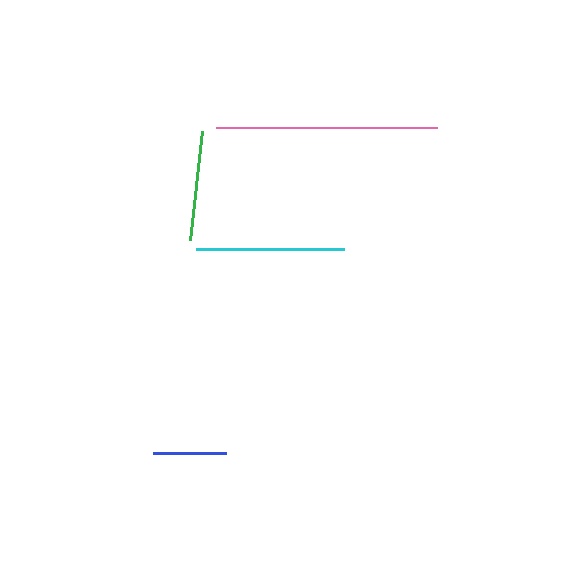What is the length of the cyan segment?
The cyan segment is approximately 148 pixels long.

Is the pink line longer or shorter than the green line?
The pink line is longer than the green line.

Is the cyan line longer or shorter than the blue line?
The cyan line is longer than the blue line.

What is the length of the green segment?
The green segment is approximately 110 pixels long.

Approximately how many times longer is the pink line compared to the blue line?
The pink line is approximately 3.0 times the length of the blue line.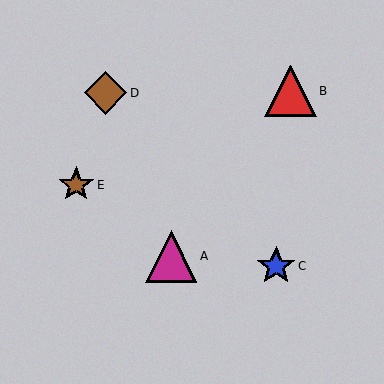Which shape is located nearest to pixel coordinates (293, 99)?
The red triangle (labeled B) at (290, 91) is nearest to that location.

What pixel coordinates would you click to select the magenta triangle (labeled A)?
Click at (171, 256) to select the magenta triangle A.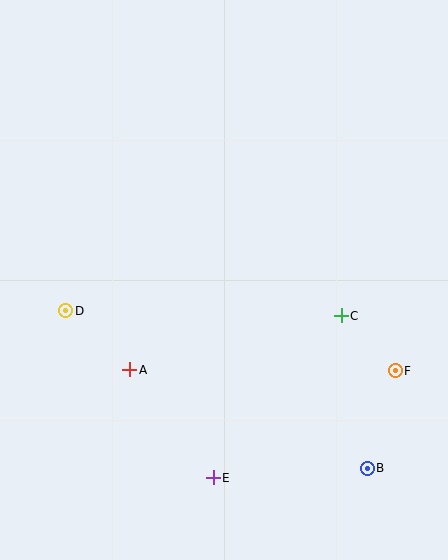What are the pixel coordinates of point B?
Point B is at (367, 468).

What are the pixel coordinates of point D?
Point D is at (66, 311).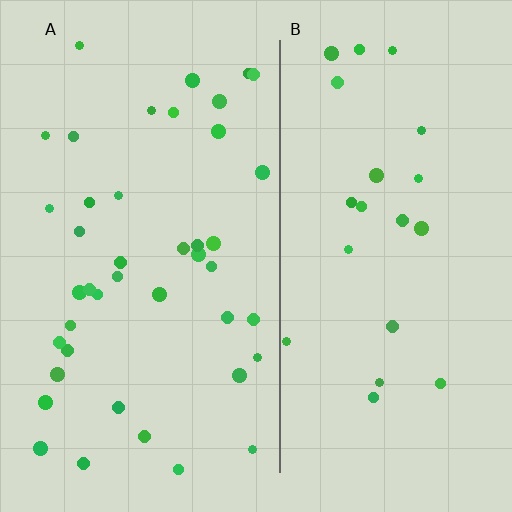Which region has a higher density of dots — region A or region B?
A (the left).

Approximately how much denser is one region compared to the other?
Approximately 1.9× — region A over region B.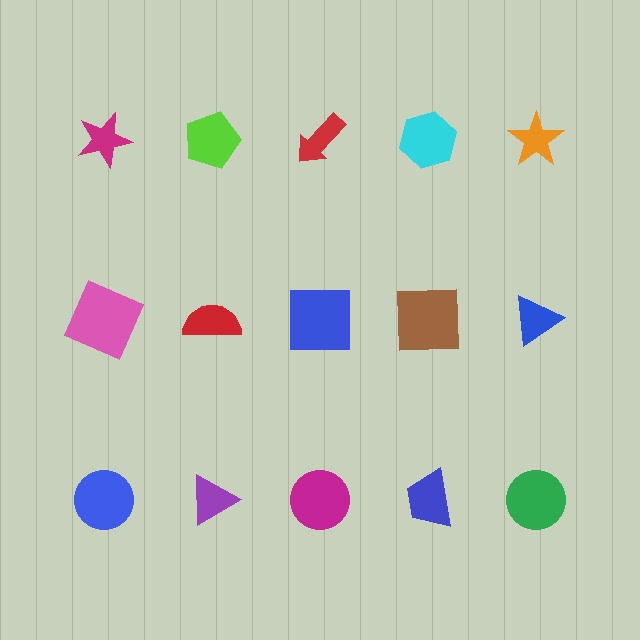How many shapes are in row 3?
5 shapes.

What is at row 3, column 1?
A blue circle.